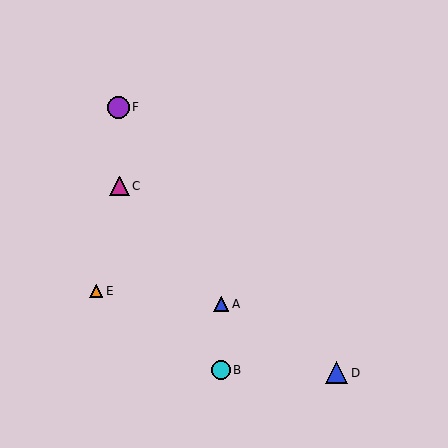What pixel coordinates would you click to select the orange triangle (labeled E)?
Click at (96, 291) to select the orange triangle E.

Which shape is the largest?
The blue triangle (labeled D) is the largest.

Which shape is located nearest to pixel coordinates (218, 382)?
The cyan circle (labeled B) at (221, 370) is nearest to that location.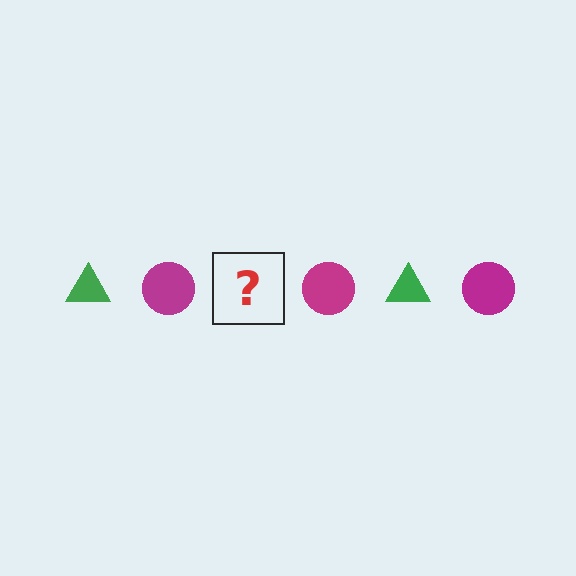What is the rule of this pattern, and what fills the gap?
The rule is that the pattern alternates between green triangle and magenta circle. The gap should be filled with a green triangle.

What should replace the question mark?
The question mark should be replaced with a green triangle.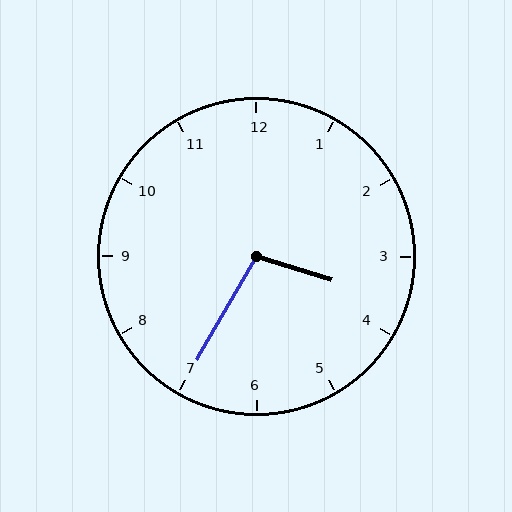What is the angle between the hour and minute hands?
Approximately 102 degrees.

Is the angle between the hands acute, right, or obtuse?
It is obtuse.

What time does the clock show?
3:35.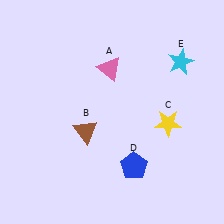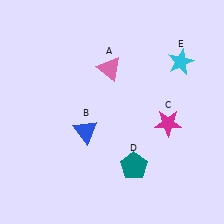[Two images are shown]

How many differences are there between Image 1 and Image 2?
There are 3 differences between the two images.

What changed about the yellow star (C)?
In Image 1, C is yellow. In Image 2, it changed to magenta.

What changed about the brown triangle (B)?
In Image 1, B is brown. In Image 2, it changed to blue.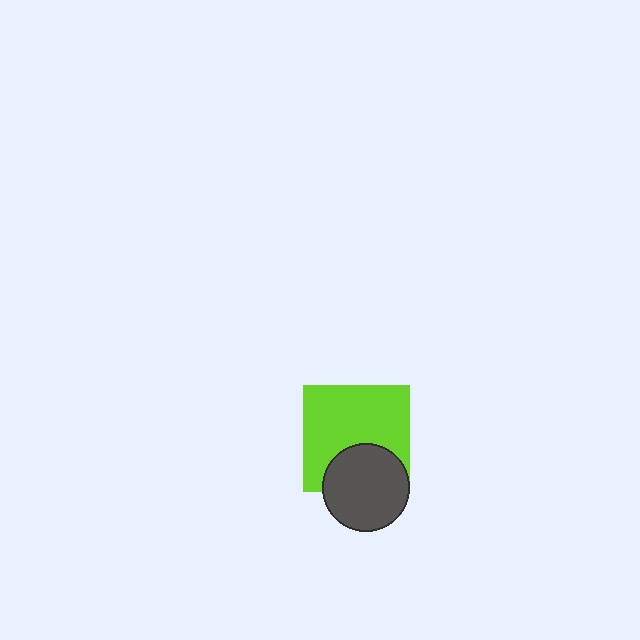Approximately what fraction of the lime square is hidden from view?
Roughly 30% of the lime square is hidden behind the dark gray circle.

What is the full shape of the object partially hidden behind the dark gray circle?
The partially hidden object is a lime square.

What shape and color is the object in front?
The object in front is a dark gray circle.